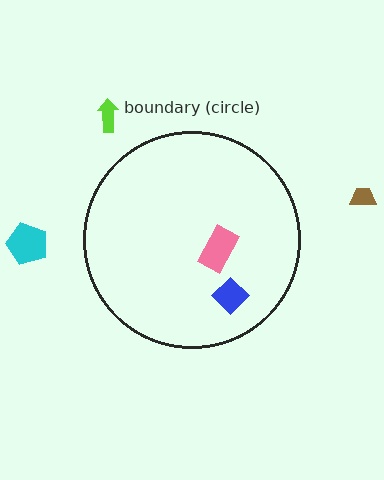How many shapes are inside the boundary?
2 inside, 3 outside.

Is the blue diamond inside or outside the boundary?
Inside.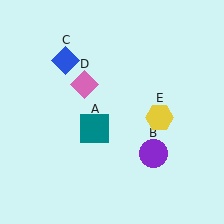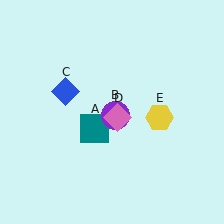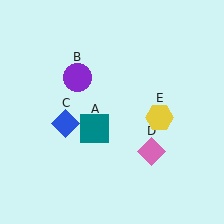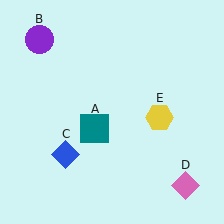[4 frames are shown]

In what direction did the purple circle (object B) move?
The purple circle (object B) moved up and to the left.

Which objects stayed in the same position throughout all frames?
Teal square (object A) and yellow hexagon (object E) remained stationary.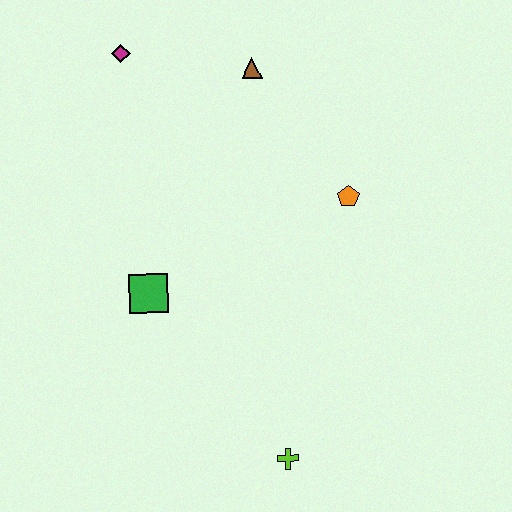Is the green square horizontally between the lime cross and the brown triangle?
No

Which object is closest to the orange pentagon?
The brown triangle is closest to the orange pentagon.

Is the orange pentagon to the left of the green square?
No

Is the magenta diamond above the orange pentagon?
Yes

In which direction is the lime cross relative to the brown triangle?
The lime cross is below the brown triangle.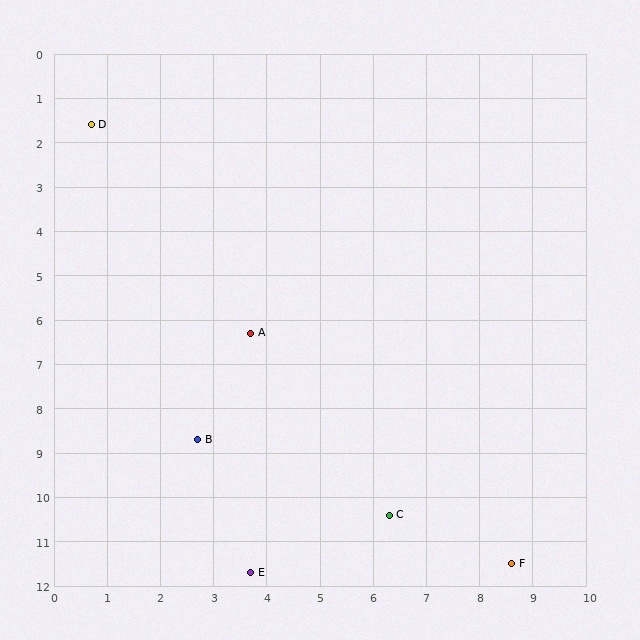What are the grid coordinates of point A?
Point A is at approximately (3.7, 6.3).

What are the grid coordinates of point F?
Point F is at approximately (8.6, 11.5).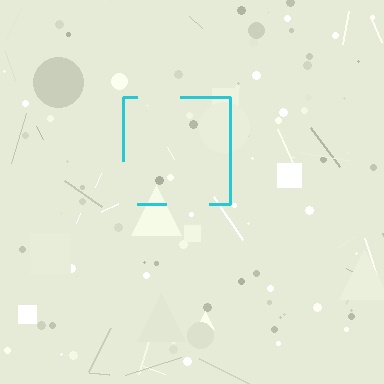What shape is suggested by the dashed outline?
The dashed outline suggests a square.